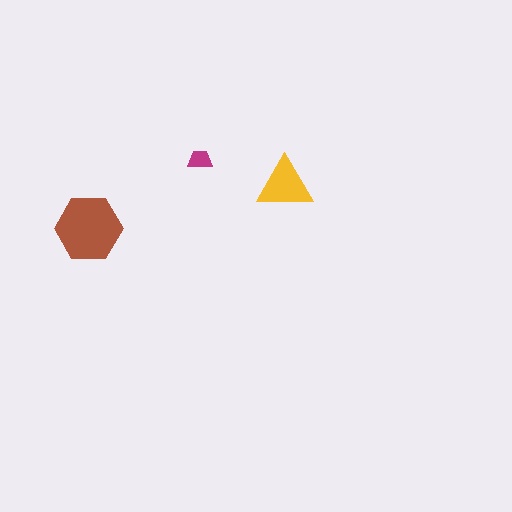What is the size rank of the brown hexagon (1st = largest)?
1st.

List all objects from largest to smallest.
The brown hexagon, the yellow triangle, the magenta trapezoid.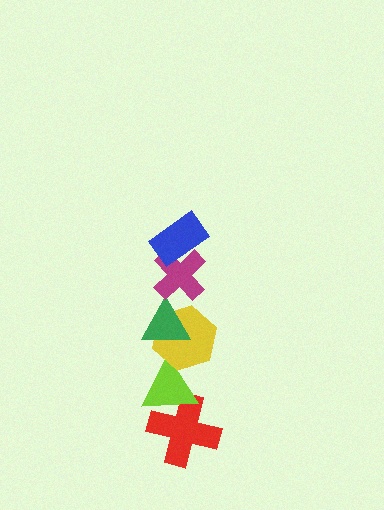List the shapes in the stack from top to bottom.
From top to bottom: the blue rectangle, the magenta cross, the green triangle, the yellow hexagon, the lime triangle, the red cross.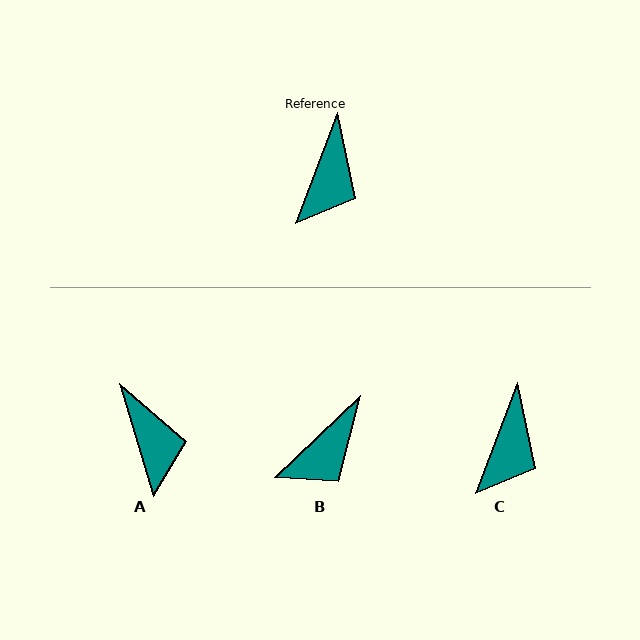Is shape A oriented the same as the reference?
No, it is off by about 37 degrees.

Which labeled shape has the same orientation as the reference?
C.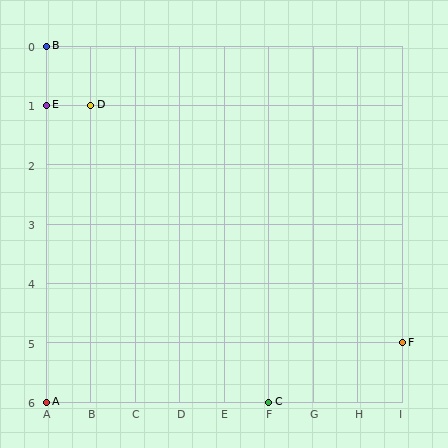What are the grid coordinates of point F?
Point F is at grid coordinates (I, 5).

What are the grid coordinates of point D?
Point D is at grid coordinates (B, 1).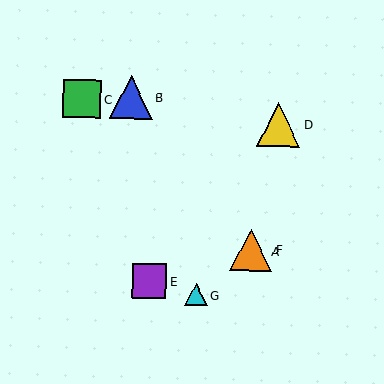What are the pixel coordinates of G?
Object G is at (196, 295).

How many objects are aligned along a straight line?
3 objects (A, B, F) are aligned along a straight line.